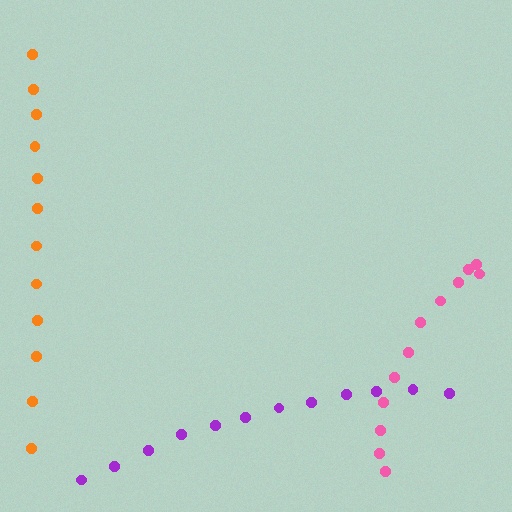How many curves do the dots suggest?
There are 3 distinct paths.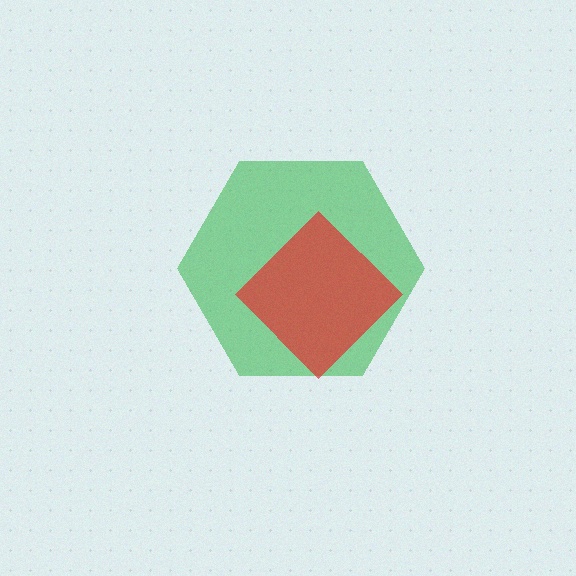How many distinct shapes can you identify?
There are 2 distinct shapes: a green hexagon, a red diamond.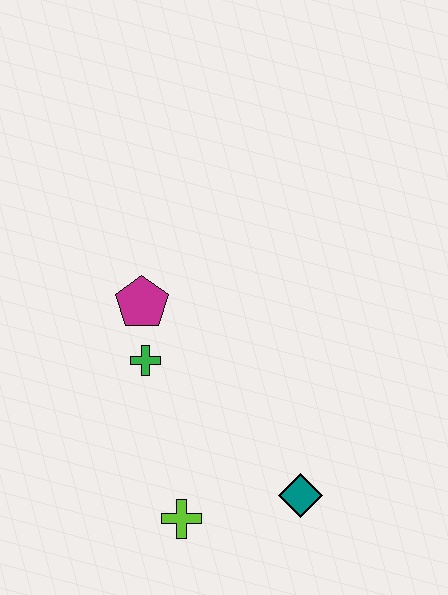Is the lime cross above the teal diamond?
No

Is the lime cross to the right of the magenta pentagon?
Yes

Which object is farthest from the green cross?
The teal diamond is farthest from the green cross.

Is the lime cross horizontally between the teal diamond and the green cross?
Yes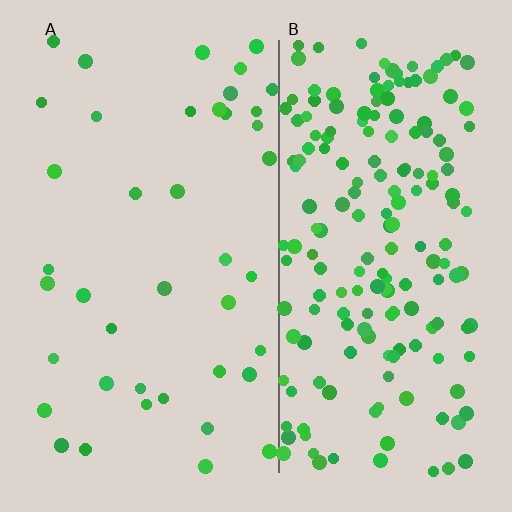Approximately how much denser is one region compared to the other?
Approximately 4.7× — region B over region A.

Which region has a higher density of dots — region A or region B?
B (the right).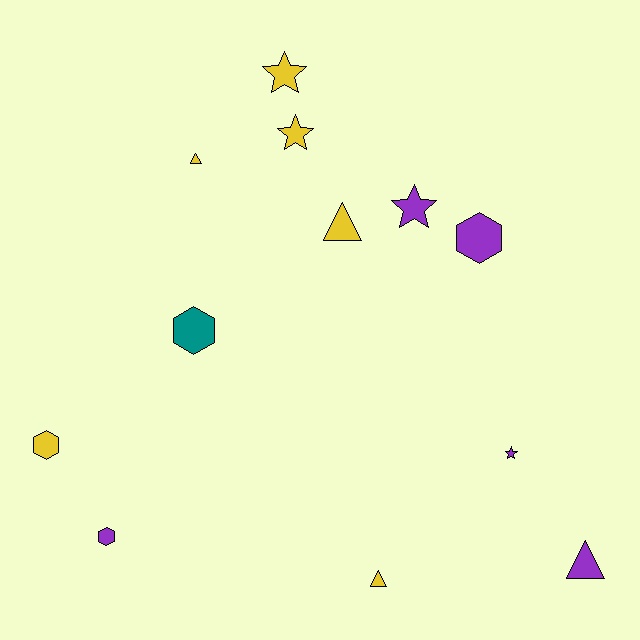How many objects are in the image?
There are 12 objects.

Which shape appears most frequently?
Hexagon, with 4 objects.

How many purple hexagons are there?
There are 2 purple hexagons.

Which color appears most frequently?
Yellow, with 6 objects.